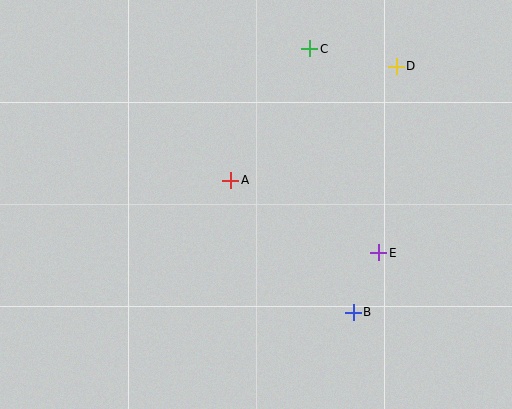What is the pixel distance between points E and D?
The distance between E and D is 187 pixels.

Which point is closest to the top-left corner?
Point A is closest to the top-left corner.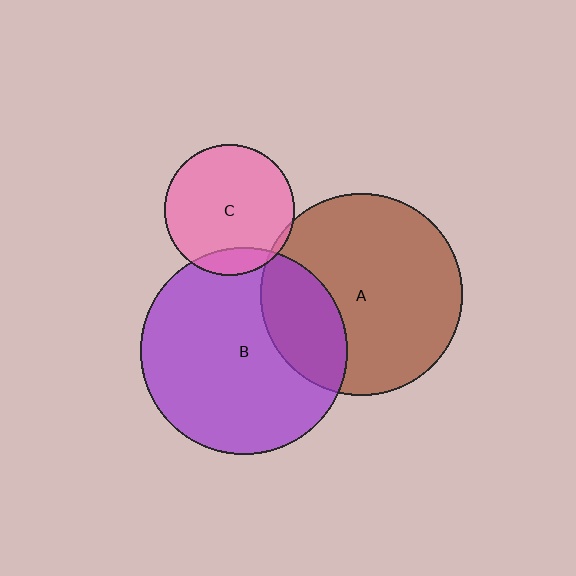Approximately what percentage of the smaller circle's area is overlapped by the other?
Approximately 5%.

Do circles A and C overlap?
Yes.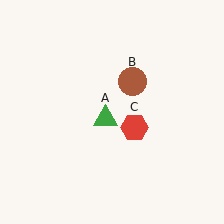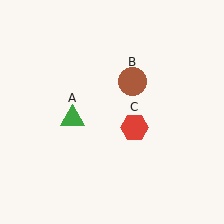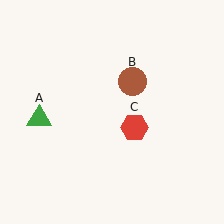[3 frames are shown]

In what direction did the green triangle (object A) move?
The green triangle (object A) moved left.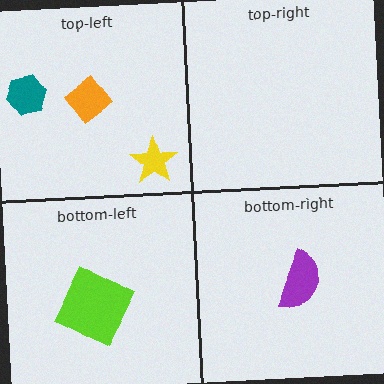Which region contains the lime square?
The bottom-left region.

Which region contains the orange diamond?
The top-left region.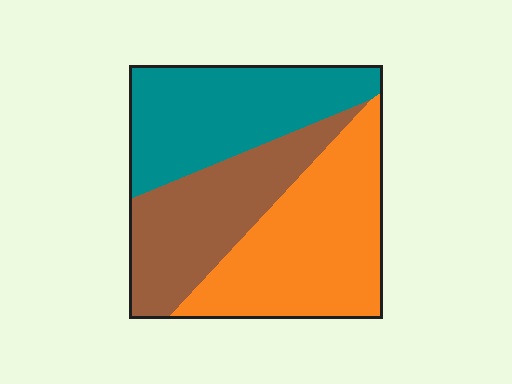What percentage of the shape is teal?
Teal covers 32% of the shape.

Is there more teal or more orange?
Orange.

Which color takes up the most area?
Orange, at roughly 40%.